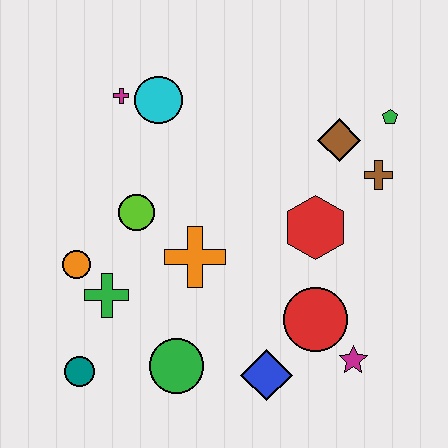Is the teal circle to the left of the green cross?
Yes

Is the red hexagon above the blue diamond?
Yes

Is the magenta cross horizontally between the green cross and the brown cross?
Yes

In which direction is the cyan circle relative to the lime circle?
The cyan circle is above the lime circle.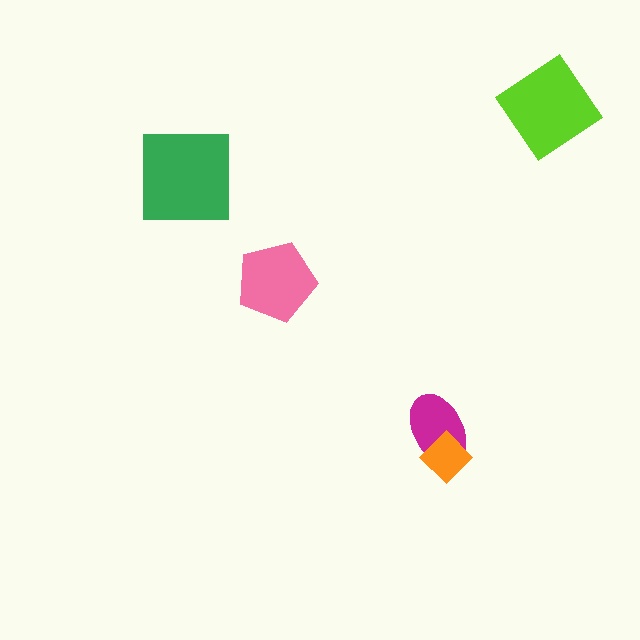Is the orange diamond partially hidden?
No, no other shape covers it.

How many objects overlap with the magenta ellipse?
1 object overlaps with the magenta ellipse.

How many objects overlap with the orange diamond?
1 object overlaps with the orange diamond.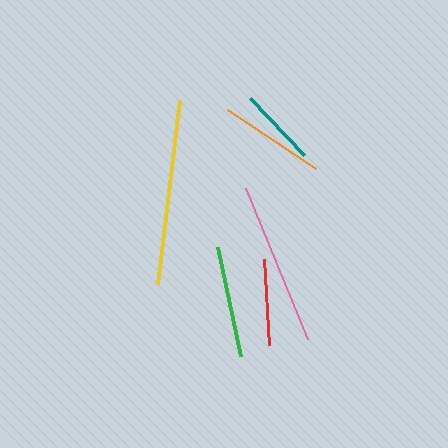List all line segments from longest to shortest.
From longest to shortest: yellow, pink, green, orange, red, teal.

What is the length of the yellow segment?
The yellow segment is approximately 186 pixels long.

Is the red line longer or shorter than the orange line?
The orange line is longer than the red line.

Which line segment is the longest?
The yellow line is the longest at approximately 186 pixels.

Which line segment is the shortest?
The teal line is the shortest at approximately 79 pixels.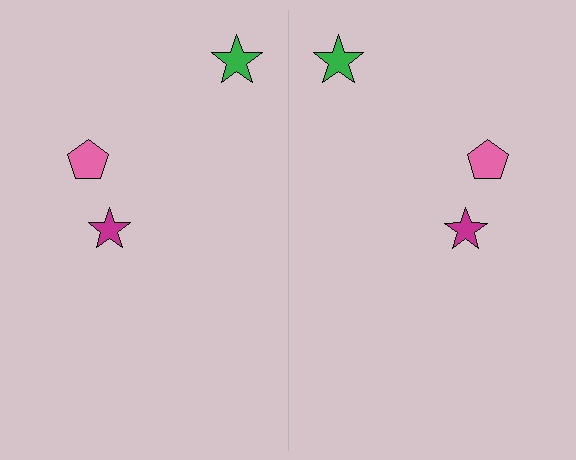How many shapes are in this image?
There are 6 shapes in this image.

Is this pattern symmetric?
Yes, this pattern has bilateral (reflection) symmetry.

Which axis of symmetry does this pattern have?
The pattern has a vertical axis of symmetry running through the center of the image.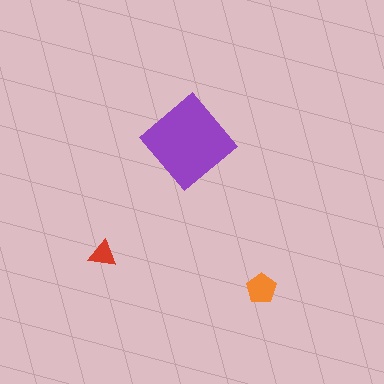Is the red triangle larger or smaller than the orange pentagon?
Smaller.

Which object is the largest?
The purple diamond.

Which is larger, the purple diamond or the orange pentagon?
The purple diamond.